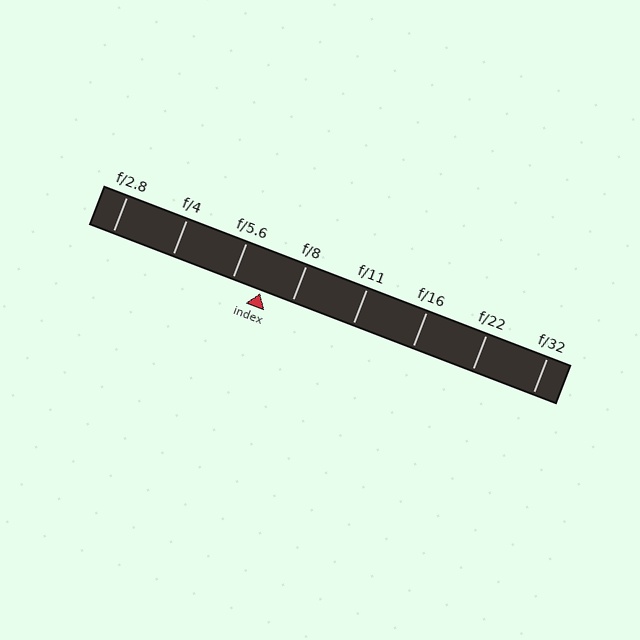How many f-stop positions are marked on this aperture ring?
There are 8 f-stop positions marked.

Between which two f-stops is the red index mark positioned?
The index mark is between f/5.6 and f/8.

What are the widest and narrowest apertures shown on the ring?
The widest aperture shown is f/2.8 and the narrowest is f/32.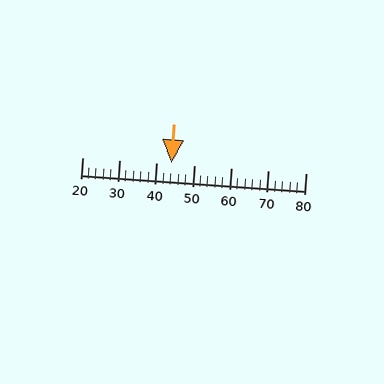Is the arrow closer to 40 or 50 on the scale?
The arrow is closer to 40.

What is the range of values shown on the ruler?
The ruler shows values from 20 to 80.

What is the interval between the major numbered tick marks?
The major tick marks are spaced 10 units apart.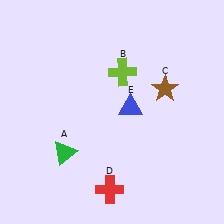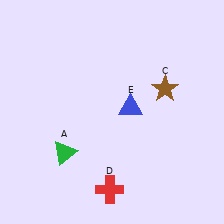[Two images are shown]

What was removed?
The lime cross (B) was removed in Image 2.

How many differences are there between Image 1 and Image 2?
There is 1 difference between the two images.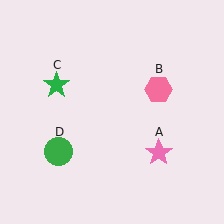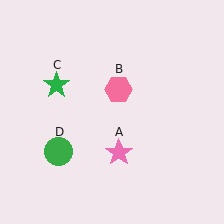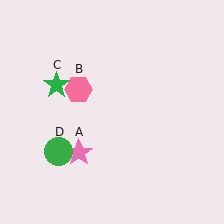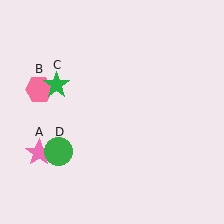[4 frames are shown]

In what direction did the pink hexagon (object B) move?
The pink hexagon (object B) moved left.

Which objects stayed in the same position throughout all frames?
Green star (object C) and green circle (object D) remained stationary.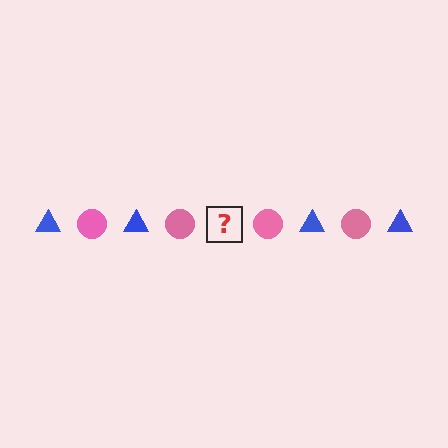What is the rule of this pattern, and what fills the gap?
The rule is that the pattern alternates between blue triangle and pink circle. The gap should be filled with a blue triangle.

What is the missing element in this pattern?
The missing element is a blue triangle.